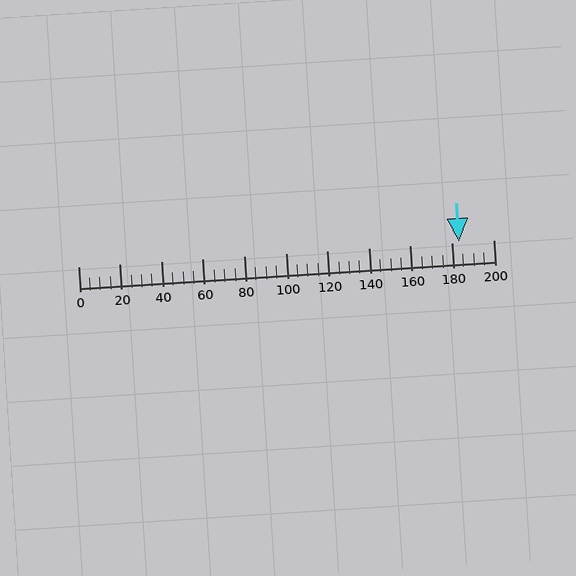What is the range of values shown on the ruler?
The ruler shows values from 0 to 200.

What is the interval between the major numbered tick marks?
The major tick marks are spaced 20 units apart.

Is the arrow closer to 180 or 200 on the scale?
The arrow is closer to 180.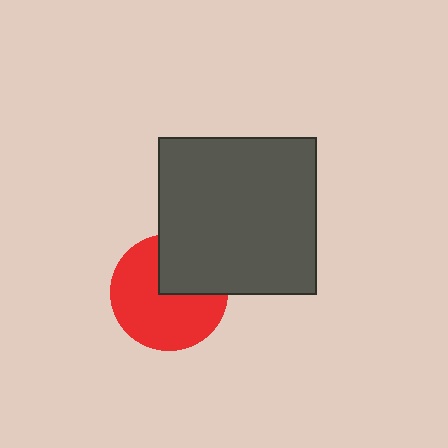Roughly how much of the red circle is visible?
Most of it is visible (roughly 67%).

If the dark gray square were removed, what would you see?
You would see the complete red circle.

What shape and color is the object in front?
The object in front is a dark gray square.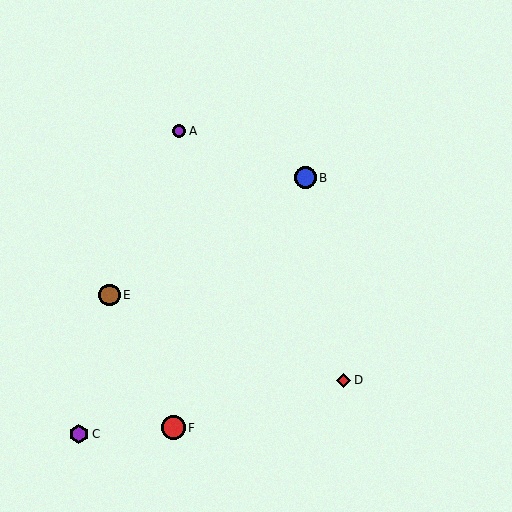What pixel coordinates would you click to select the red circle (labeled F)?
Click at (173, 428) to select the red circle F.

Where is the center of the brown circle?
The center of the brown circle is at (109, 295).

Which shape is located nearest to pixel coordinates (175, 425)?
The red circle (labeled F) at (173, 428) is nearest to that location.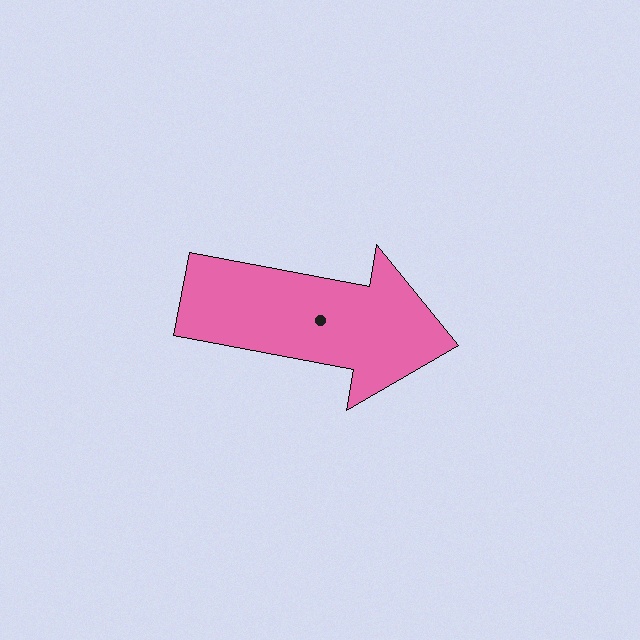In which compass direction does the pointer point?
East.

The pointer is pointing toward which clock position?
Roughly 3 o'clock.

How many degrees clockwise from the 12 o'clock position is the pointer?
Approximately 100 degrees.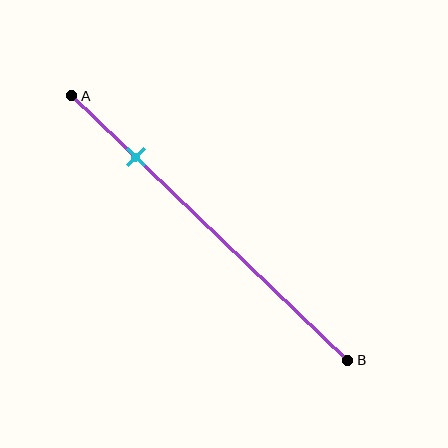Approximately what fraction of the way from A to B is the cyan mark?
The cyan mark is approximately 25% of the way from A to B.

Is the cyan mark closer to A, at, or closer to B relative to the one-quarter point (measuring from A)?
The cyan mark is approximately at the one-quarter point of segment AB.